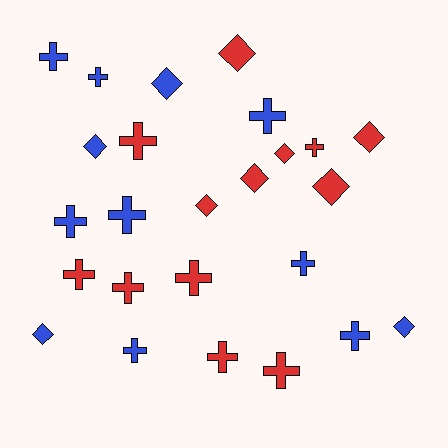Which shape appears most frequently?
Cross, with 15 objects.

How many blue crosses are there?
There are 8 blue crosses.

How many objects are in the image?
There are 25 objects.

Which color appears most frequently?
Red, with 13 objects.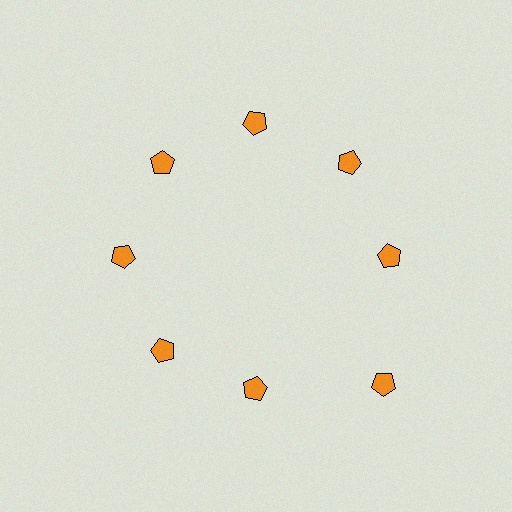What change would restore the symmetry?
The symmetry would be restored by moving it inward, back onto the ring so that all 8 pentagons sit at equal angles and equal distance from the center.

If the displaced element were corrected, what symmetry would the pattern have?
It would have 8-fold rotational symmetry — the pattern would map onto itself every 45 degrees.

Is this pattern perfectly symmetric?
No. The 8 orange pentagons are arranged in a ring, but one element near the 4 o'clock position is pushed outward from the center, breaking the 8-fold rotational symmetry.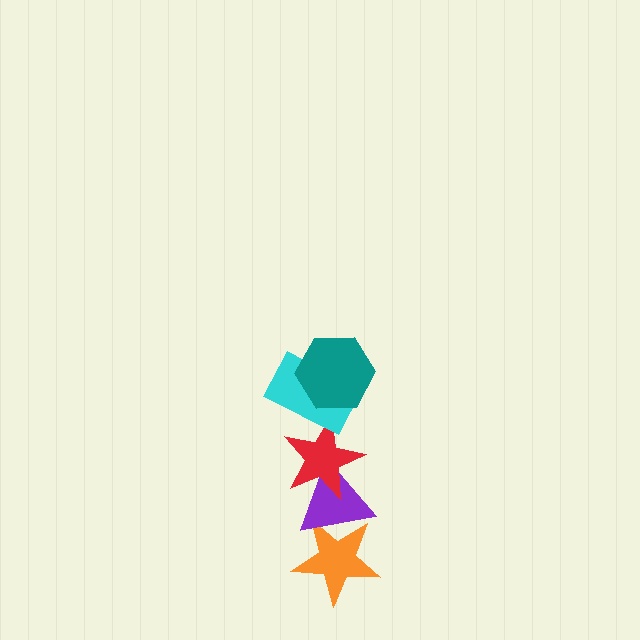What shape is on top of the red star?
The cyan rectangle is on top of the red star.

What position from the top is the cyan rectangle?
The cyan rectangle is 2nd from the top.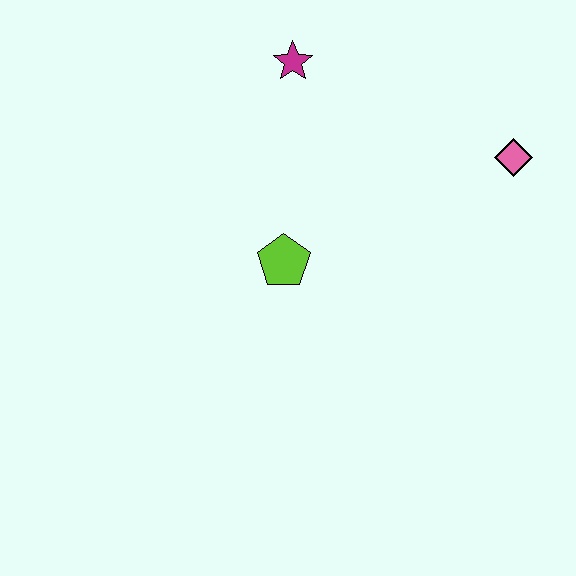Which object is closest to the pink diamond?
The magenta star is closest to the pink diamond.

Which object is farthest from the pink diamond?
The lime pentagon is farthest from the pink diamond.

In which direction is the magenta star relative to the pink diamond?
The magenta star is to the left of the pink diamond.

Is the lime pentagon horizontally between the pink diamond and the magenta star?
No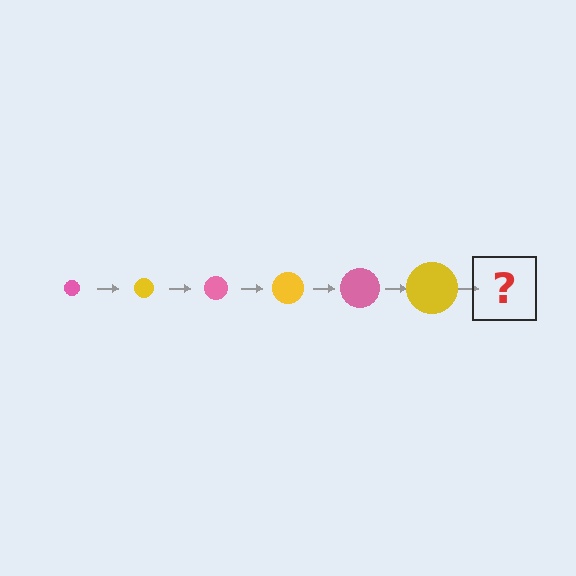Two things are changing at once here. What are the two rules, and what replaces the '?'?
The two rules are that the circle grows larger each step and the color cycles through pink and yellow. The '?' should be a pink circle, larger than the previous one.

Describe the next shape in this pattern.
It should be a pink circle, larger than the previous one.